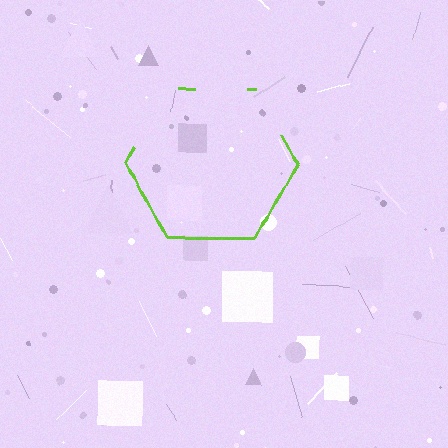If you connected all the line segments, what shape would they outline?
They would outline a hexagon.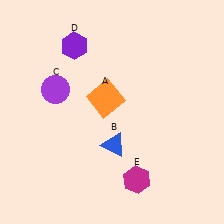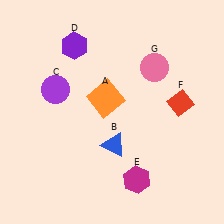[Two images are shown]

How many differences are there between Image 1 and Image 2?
There are 2 differences between the two images.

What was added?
A red diamond (F), a pink circle (G) were added in Image 2.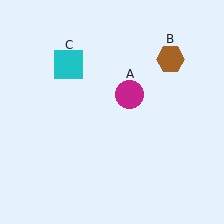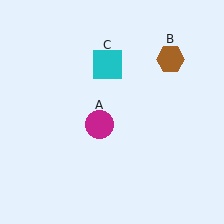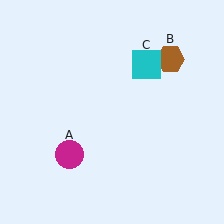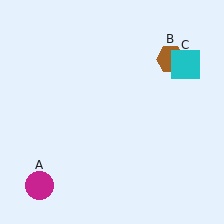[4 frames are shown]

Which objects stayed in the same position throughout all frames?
Brown hexagon (object B) remained stationary.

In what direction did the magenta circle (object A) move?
The magenta circle (object A) moved down and to the left.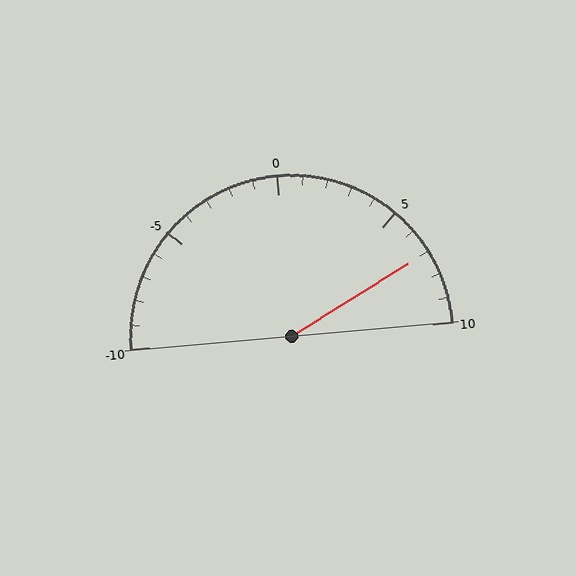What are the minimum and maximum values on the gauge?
The gauge ranges from -10 to 10.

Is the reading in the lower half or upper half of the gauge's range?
The reading is in the upper half of the range (-10 to 10).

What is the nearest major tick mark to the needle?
The nearest major tick mark is 5.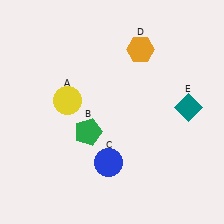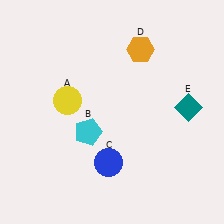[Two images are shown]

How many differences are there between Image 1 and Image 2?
There is 1 difference between the two images.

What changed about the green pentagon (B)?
In Image 1, B is green. In Image 2, it changed to cyan.